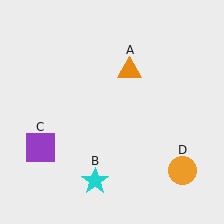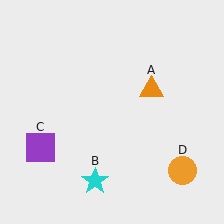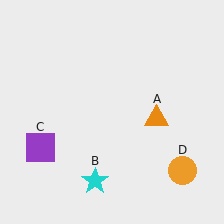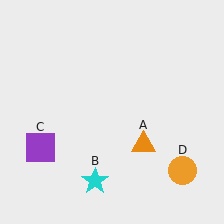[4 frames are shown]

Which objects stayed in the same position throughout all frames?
Cyan star (object B) and purple square (object C) and orange circle (object D) remained stationary.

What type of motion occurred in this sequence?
The orange triangle (object A) rotated clockwise around the center of the scene.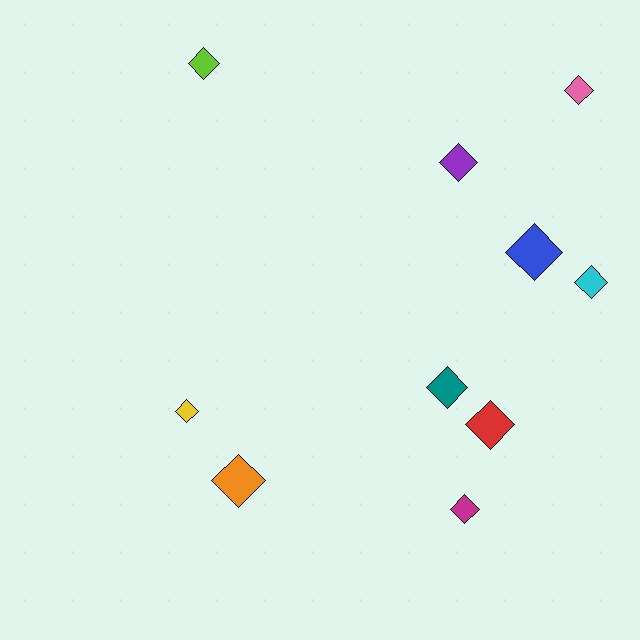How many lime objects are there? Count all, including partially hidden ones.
There is 1 lime object.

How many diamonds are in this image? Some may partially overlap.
There are 10 diamonds.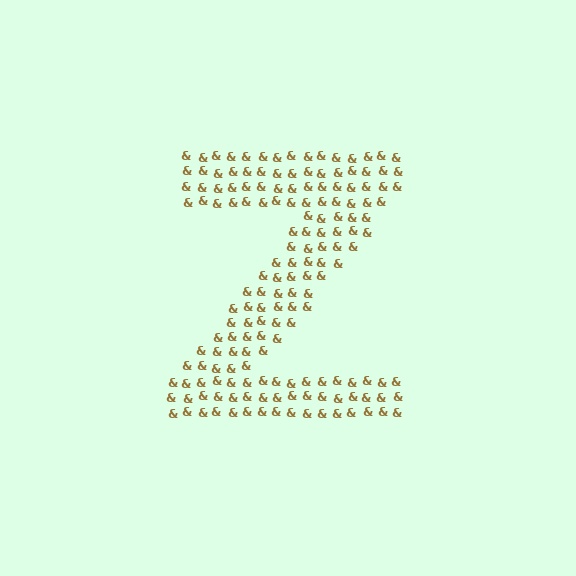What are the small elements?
The small elements are ampersands.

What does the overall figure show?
The overall figure shows the letter Z.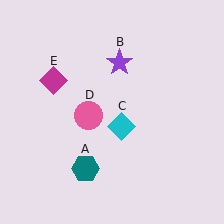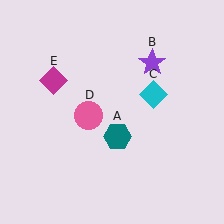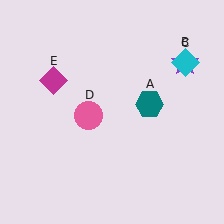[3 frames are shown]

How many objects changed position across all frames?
3 objects changed position: teal hexagon (object A), purple star (object B), cyan diamond (object C).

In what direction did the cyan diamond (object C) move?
The cyan diamond (object C) moved up and to the right.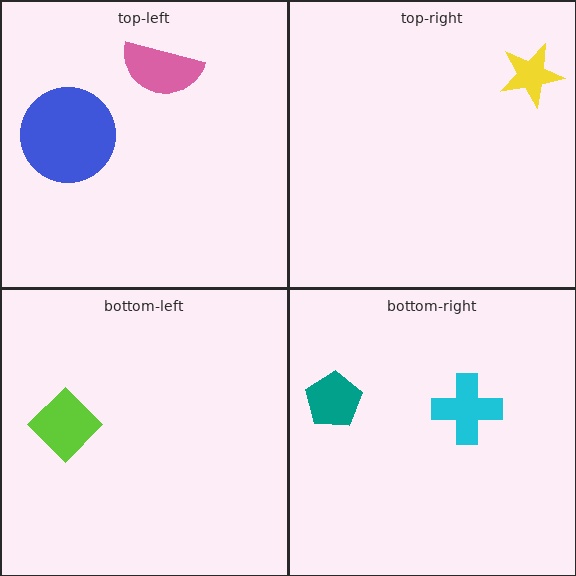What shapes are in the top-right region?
The yellow star.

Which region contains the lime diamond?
The bottom-left region.